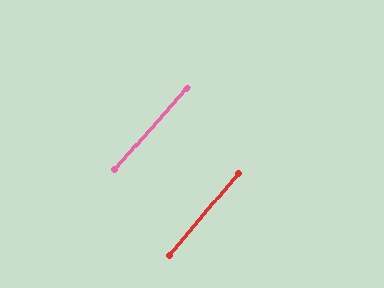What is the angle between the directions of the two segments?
Approximately 2 degrees.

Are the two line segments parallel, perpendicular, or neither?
Parallel — their directions differ by only 1.9°.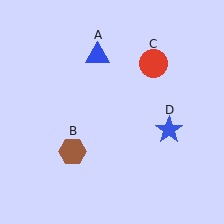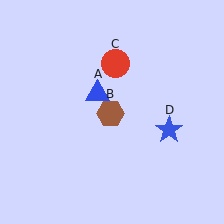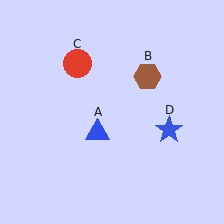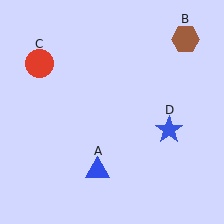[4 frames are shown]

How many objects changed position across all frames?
3 objects changed position: blue triangle (object A), brown hexagon (object B), red circle (object C).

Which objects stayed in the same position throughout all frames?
Blue star (object D) remained stationary.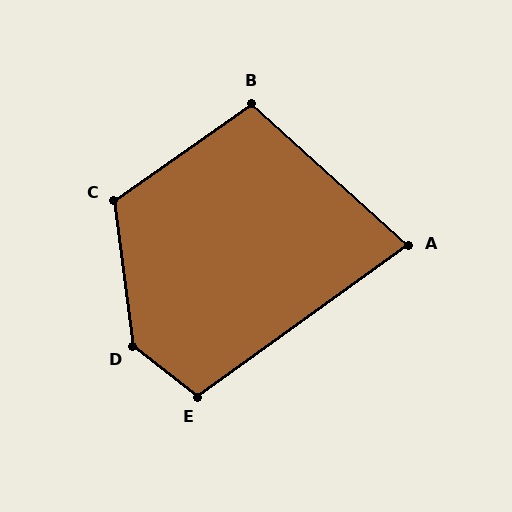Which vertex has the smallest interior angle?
A, at approximately 78 degrees.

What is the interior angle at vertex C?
Approximately 118 degrees (obtuse).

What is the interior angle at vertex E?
Approximately 106 degrees (obtuse).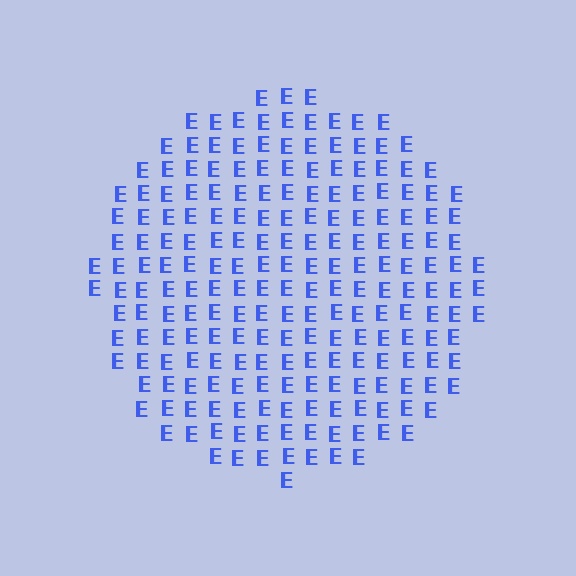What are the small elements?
The small elements are letter E's.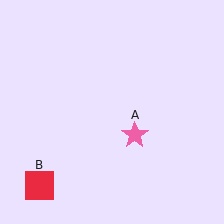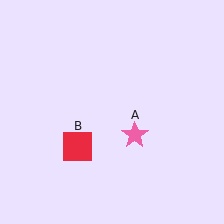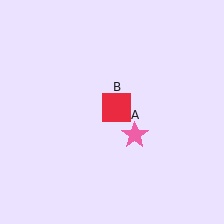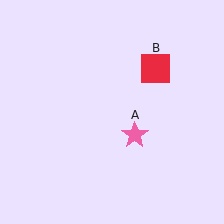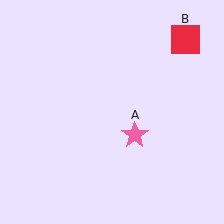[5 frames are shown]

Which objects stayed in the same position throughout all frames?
Pink star (object A) remained stationary.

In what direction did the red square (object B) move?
The red square (object B) moved up and to the right.